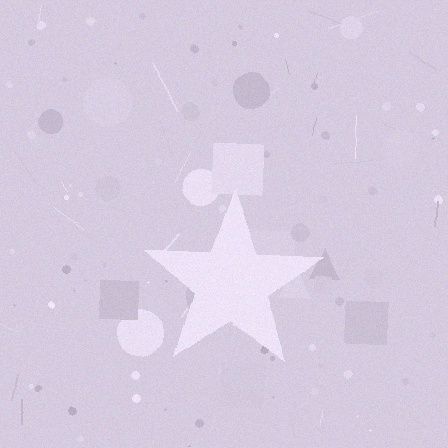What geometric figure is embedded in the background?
A star is embedded in the background.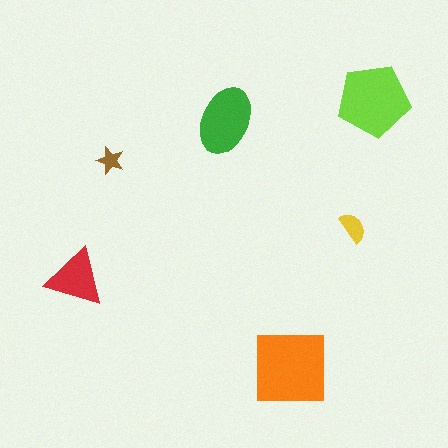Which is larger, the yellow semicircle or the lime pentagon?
The lime pentagon.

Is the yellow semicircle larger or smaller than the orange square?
Smaller.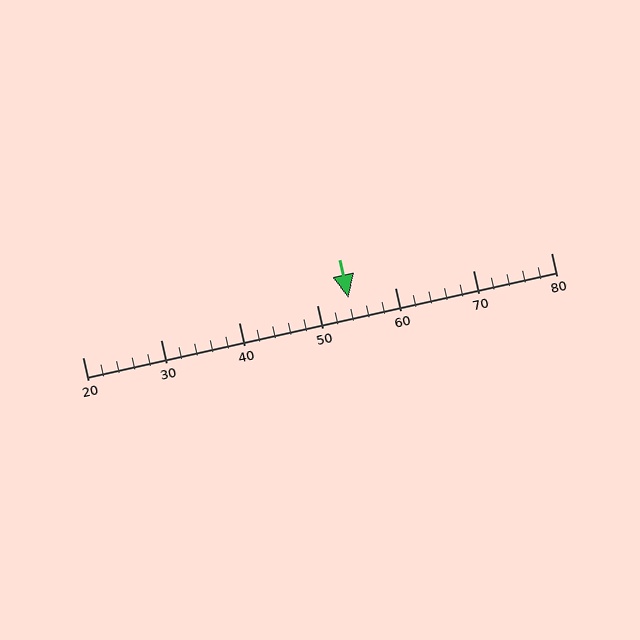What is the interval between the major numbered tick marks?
The major tick marks are spaced 10 units apart.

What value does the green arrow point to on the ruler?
The green arrow points to approximately 54.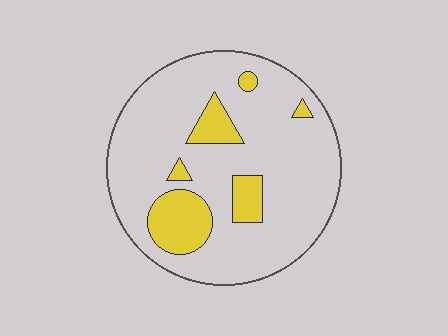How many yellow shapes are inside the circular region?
6.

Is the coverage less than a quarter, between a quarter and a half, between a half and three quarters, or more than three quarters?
Less than a quarter.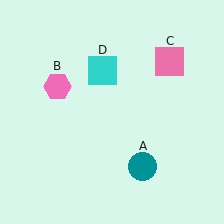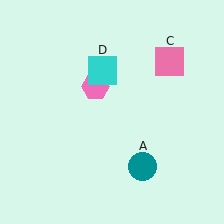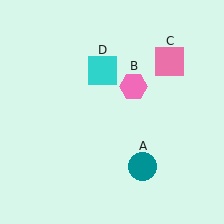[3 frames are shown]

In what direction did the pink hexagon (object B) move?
The pink hexagon (object B) moved right.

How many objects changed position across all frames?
1 object changed position: pink hexagon (object B).